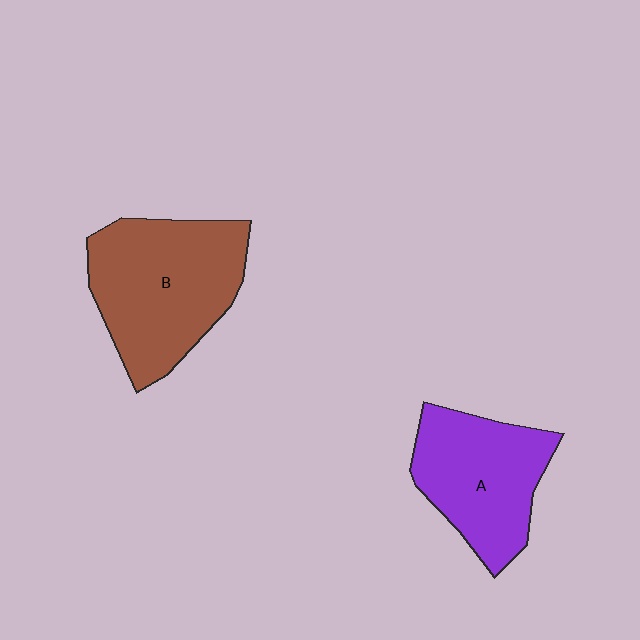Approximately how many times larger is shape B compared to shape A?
Approximately 1.3 times.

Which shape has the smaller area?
Shape A (purple).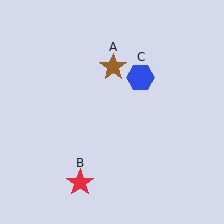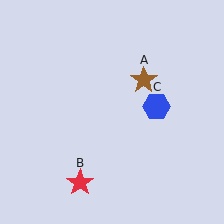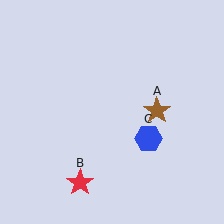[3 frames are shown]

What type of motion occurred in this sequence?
The brown star (object A), blue hexagon (object C) rotated clockwise around the center of the scene.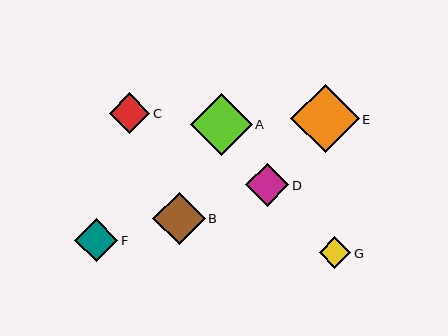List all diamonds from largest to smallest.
From largest to smallest: E, A, B, D, F, C, G.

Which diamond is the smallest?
Diamond G is the smallest with a size of approximately 32 pixels.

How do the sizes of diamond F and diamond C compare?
Diamond F and diamond C are approximately the same size.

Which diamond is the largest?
Diamond E is the largest with a size of approximately 68 pixels.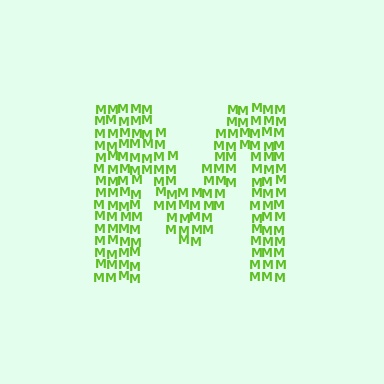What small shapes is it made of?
It is made of small letter M's.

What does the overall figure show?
The overall figure shows the letter M.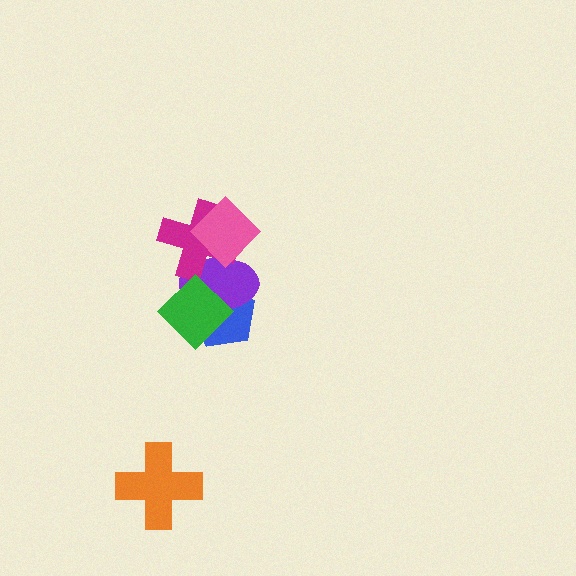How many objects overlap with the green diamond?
2 objects overlap with the green diamond.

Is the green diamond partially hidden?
No, no other shape covers it.